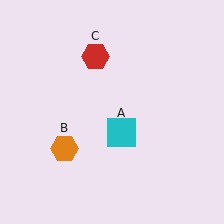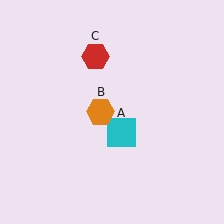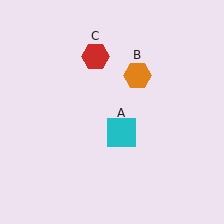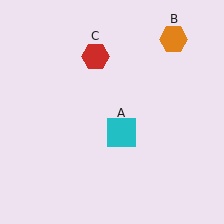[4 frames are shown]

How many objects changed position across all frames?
1 object changed position: orange hexagon (object B).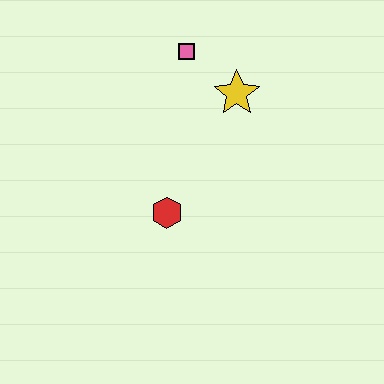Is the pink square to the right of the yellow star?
No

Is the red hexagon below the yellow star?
Yes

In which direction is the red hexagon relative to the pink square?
The red hexagon is below the pink square.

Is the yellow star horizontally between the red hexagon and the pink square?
No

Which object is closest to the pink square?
The yellow star is closest to the pink square.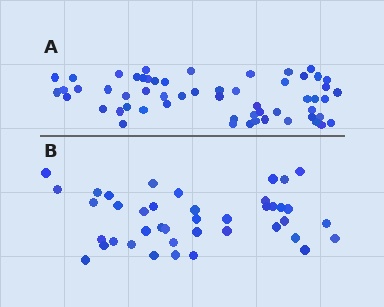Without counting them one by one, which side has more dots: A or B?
Region A (the top region) has more dots.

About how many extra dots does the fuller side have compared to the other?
Region A has approximately 15 more dots than region B.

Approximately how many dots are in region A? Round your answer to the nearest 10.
About 60 dots. (The exact count is 57, which rounds to 60.)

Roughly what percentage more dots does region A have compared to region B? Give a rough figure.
About 40% more.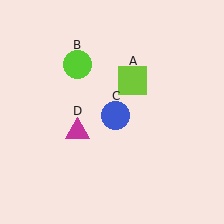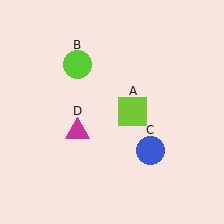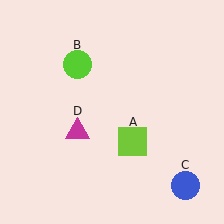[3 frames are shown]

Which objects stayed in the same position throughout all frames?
Lime circle (object B) and magenta triangle (object D) remained stationary.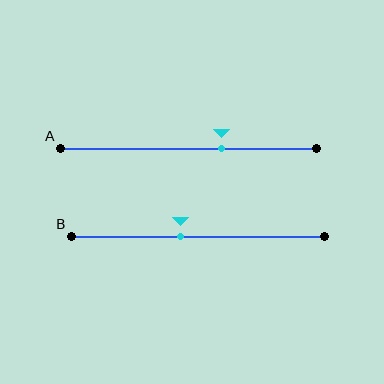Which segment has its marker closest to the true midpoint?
Segment B has its marker closest to the true midpoint.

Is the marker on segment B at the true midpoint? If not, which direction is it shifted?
No, the marker on segment B is shifted to the left by about 7% of the segment length.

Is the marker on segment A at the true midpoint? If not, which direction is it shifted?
No, the marker on segment A is shifted to the right by about 13% of the segment length.